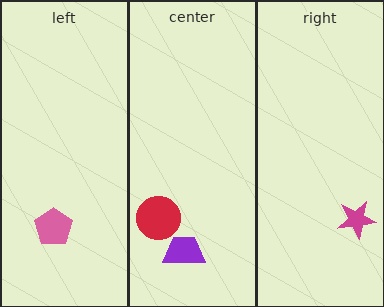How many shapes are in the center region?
2.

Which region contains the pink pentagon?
The left region.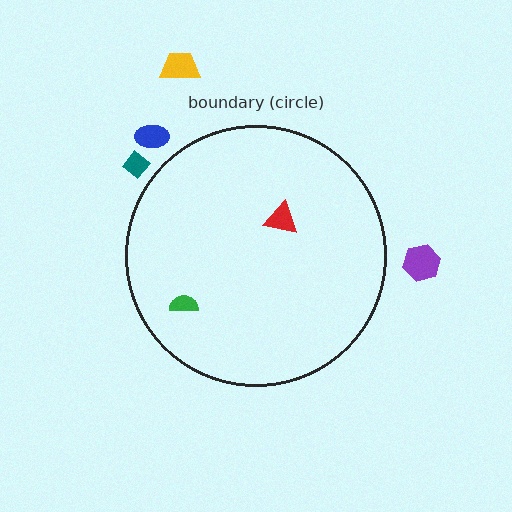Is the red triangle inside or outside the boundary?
Inside.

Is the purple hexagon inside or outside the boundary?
Outside.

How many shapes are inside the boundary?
2 inside, 4 outside.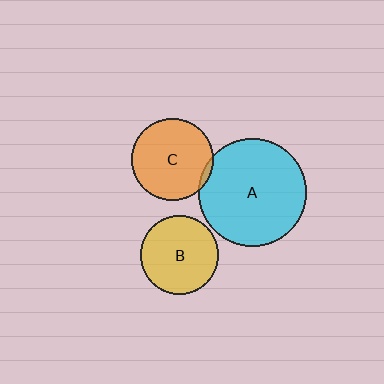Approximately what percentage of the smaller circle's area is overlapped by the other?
Approximately 5%.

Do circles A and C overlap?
Yes.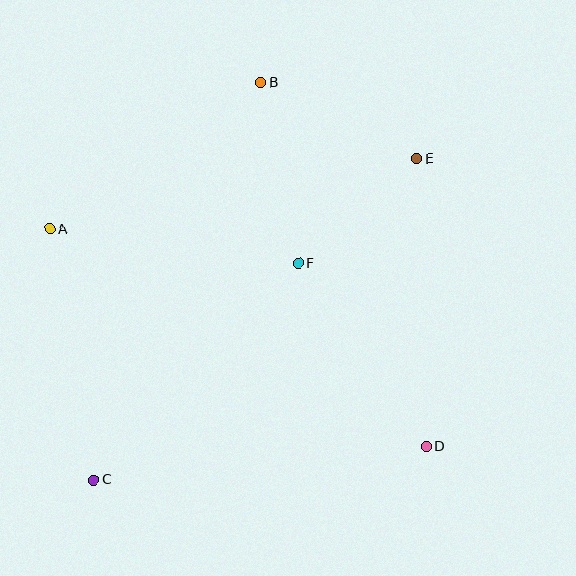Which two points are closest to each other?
Points E and F are closest to each other.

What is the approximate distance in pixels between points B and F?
The distance between B and F is approximately 184 pixels.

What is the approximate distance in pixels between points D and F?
The distance between D and F is approximately 224 pixels.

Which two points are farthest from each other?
Points C and E are farthest from each other.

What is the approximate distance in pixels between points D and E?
The distance between D and E is approximately 288 pixels.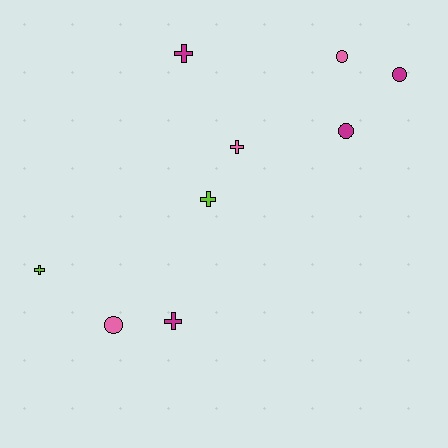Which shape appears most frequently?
Cross, with 5 objects.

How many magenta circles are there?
There are 2 magenta circles.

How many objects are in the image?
There are 9 objects.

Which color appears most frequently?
Magenta, with 4 objects.